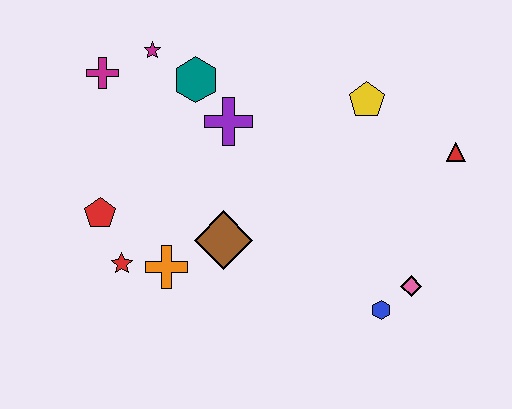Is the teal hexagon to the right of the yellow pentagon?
No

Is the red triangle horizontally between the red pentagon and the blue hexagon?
No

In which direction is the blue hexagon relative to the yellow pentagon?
The blue hexagon is below the yellow pentagon.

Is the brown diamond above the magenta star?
No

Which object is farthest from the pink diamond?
The magenta cross is farthest from the pink diamond.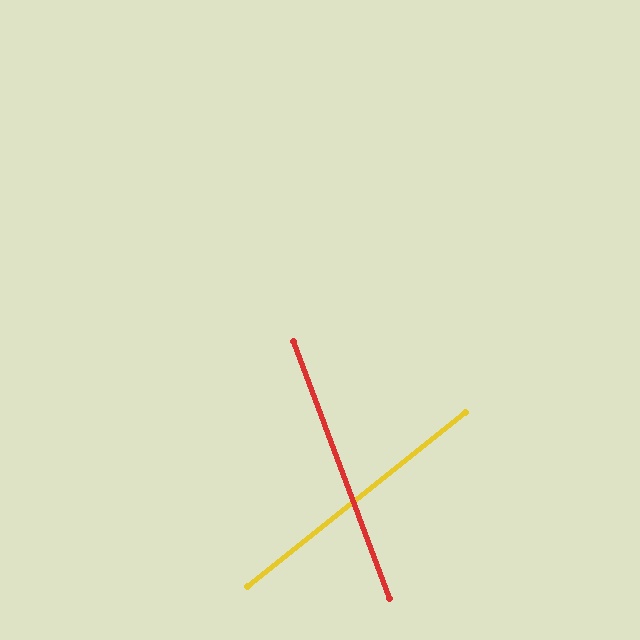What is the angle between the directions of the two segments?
Approximately 72 degrees.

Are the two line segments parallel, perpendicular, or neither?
Neither parallel nor perpendicular — they differ by about 72°.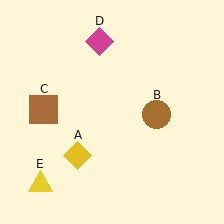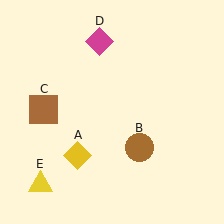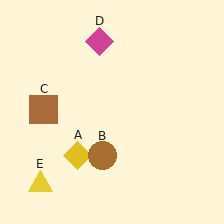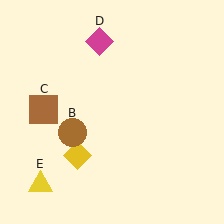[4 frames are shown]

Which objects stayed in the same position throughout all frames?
Yellow diamond (object A) and brown square (object C) and magenta diamond (object D) and yellow triangle (object E) remained stationary.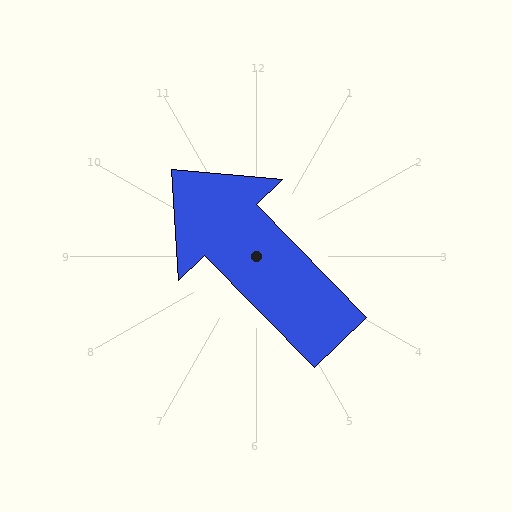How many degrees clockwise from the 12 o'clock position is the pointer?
Approximately 316 degrees.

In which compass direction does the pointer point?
Northwest.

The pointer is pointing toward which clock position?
Roughly 11 o'clock.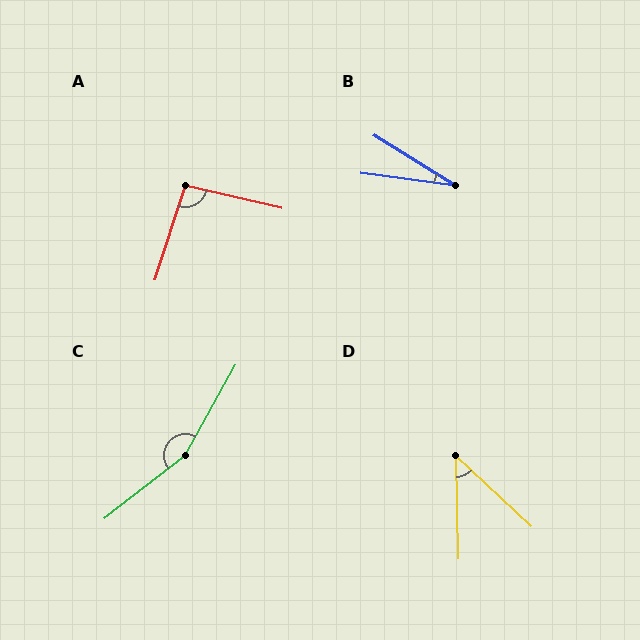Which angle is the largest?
C, at approximately 157 degrees.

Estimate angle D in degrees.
Approximately 46 degrees.